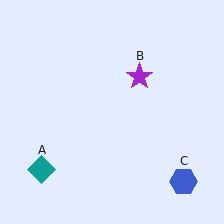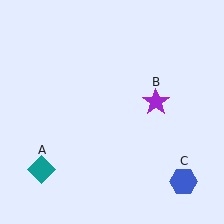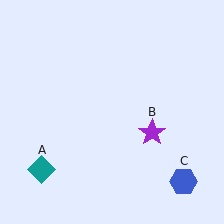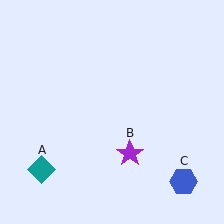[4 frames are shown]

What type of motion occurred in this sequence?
The purple star (object B) rotated clockwise around the center of the scene.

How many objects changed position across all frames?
1 object changed position: purple star (object B).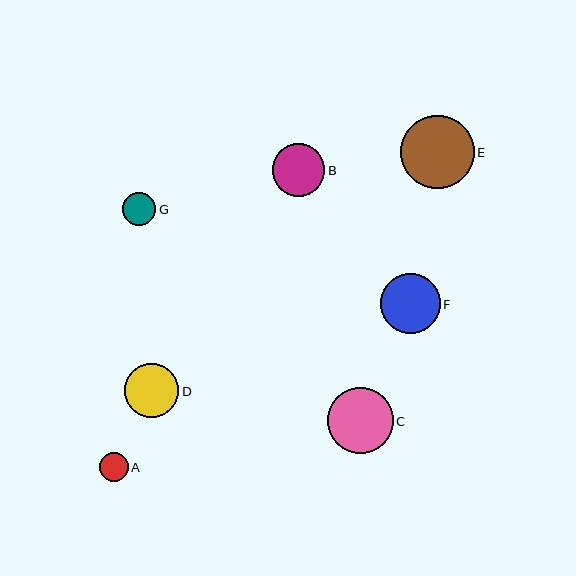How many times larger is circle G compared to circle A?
Circle G is approximately 1.1 times the size of circle A.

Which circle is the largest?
Circle E is the largest with a size of approximately 73 pixels.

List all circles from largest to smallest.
From largest to smallest: E, C, F, D, B, G, A.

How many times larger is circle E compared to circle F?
Circle E is approximately 1.2 times the size of circle F.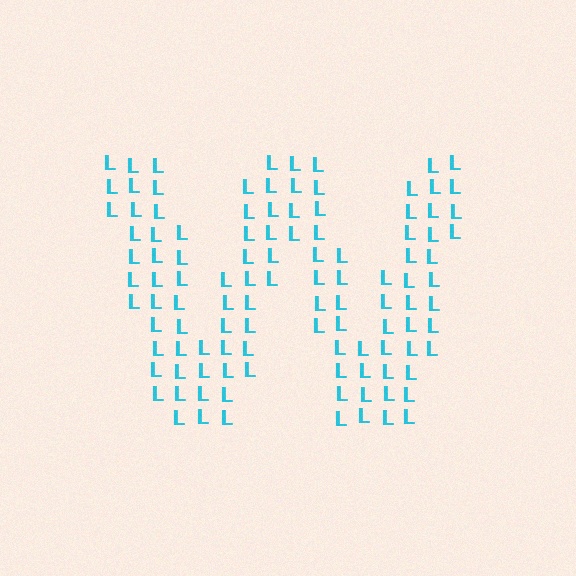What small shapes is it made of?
It is made of small letter L's.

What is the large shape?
The large shape is the letter W.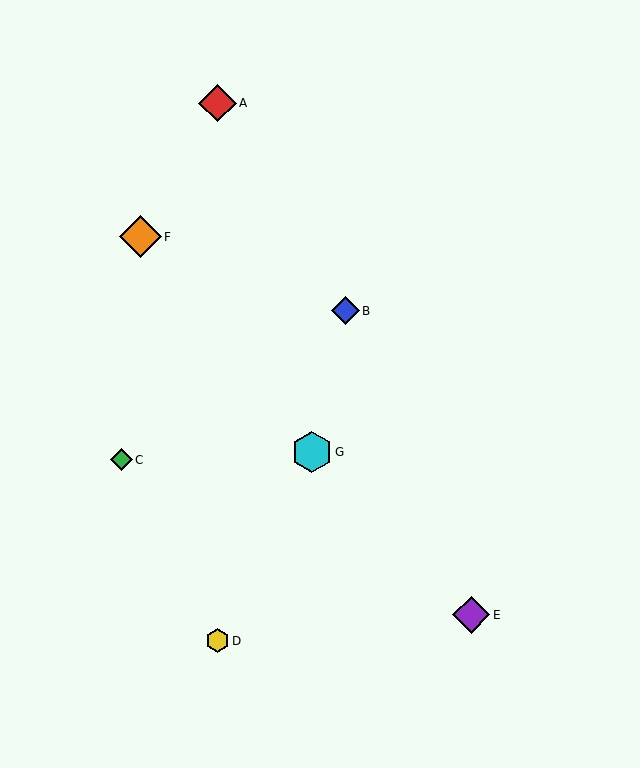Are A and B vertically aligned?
No, A is at x≈217 and B is at x≈345.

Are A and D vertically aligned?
Yes, both are at x≈217.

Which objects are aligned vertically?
Objects A, D are aligned vertically.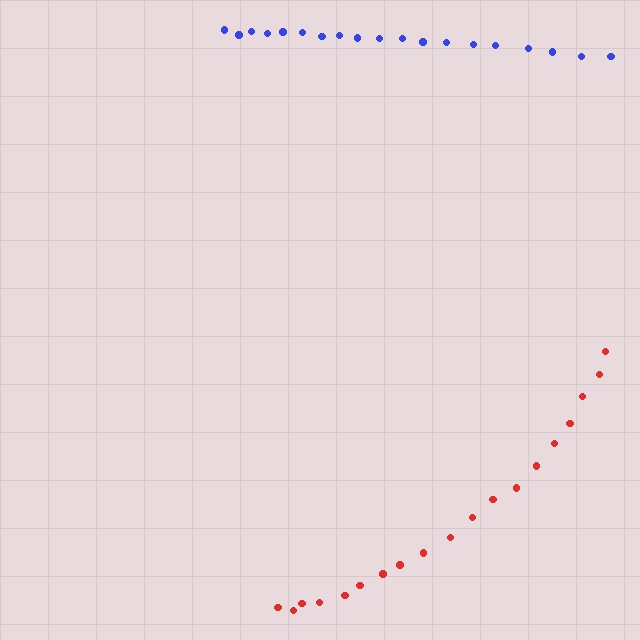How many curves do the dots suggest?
There are 2 distinct paths.